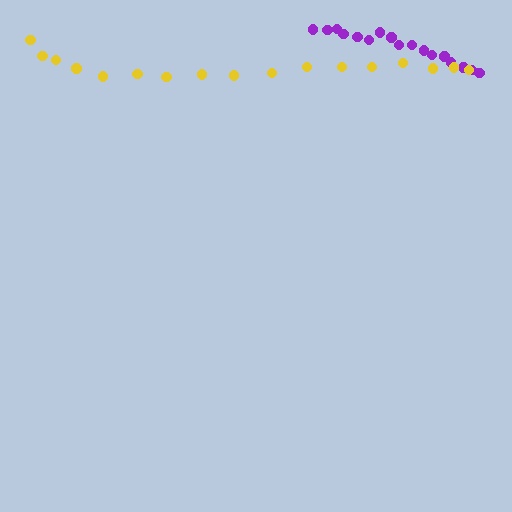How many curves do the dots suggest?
There are 2 distinct paths.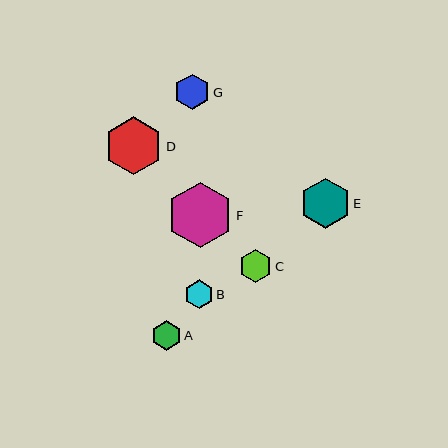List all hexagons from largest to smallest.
From largest to smallest: F, D, E, G, C, A, B.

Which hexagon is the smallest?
Hexagon B is the smallest with a size of approximately 28 pixels.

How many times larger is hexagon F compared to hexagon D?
Hexagon F is approximately 1.1 times the size of hexagon D.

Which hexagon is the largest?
Hexagon F is the largest with a size of approximately 66 pixels.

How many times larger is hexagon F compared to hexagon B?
Hexagon F is approximately 2.3 times the size of hexagon B.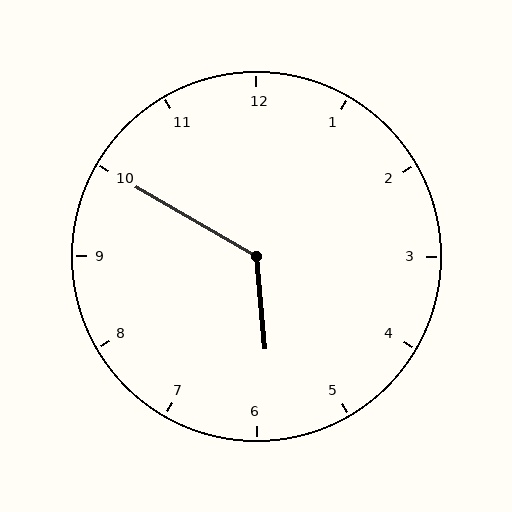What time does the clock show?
5:50.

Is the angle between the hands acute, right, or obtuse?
It is obtuse.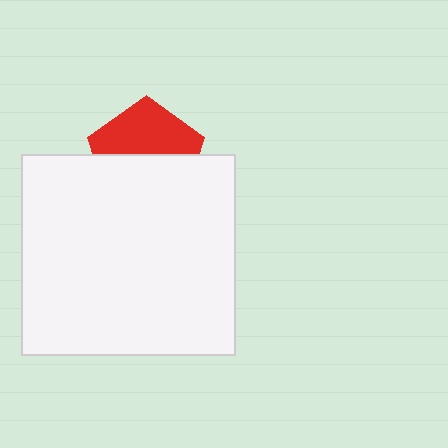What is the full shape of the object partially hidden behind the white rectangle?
The partially hidden object is a red pentagon.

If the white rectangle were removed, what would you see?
You would see the complete red pentagon.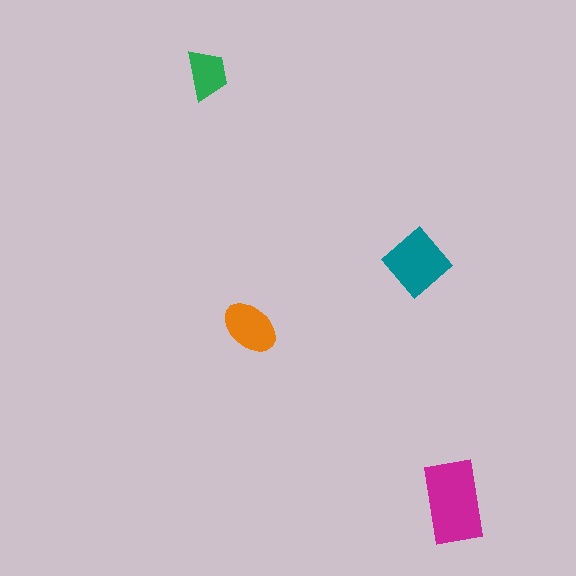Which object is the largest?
The magenta rectangle.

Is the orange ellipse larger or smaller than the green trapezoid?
Larger.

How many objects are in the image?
There are 4 objects in the image.